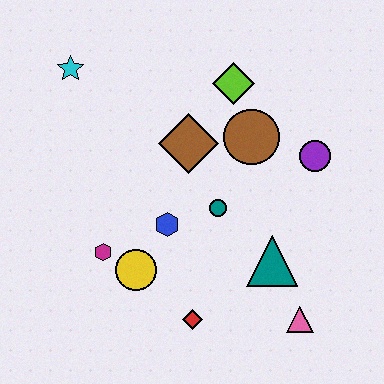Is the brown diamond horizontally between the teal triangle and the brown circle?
No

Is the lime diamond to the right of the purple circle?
No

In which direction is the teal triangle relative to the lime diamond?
The teal triangle is below the lime diamond.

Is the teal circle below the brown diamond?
Yes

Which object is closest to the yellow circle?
The magenta hexagon is closest to the yellow circle.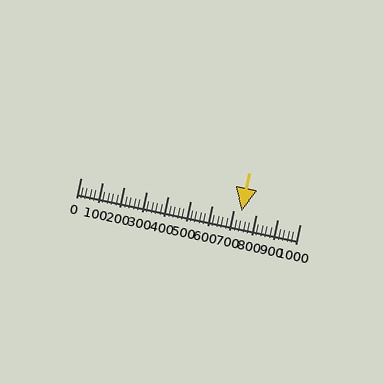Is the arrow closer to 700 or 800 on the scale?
The arrow is closer to 700.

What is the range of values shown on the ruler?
The ruler shows values from 0 to 1000.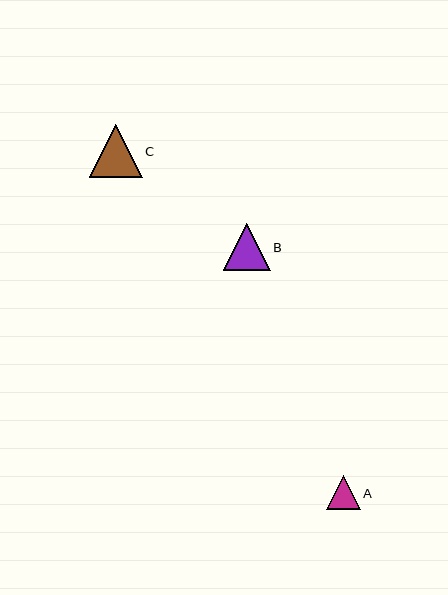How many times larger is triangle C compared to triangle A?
Triangle C is approximately 1.6 times the size of triangle A.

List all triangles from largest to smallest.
From largest to smallest: C, B, A.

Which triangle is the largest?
Triangle C is the largest with a size of approximately 53 pixels.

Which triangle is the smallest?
Triangle A is the smallest with a size of approximately 34 pixels.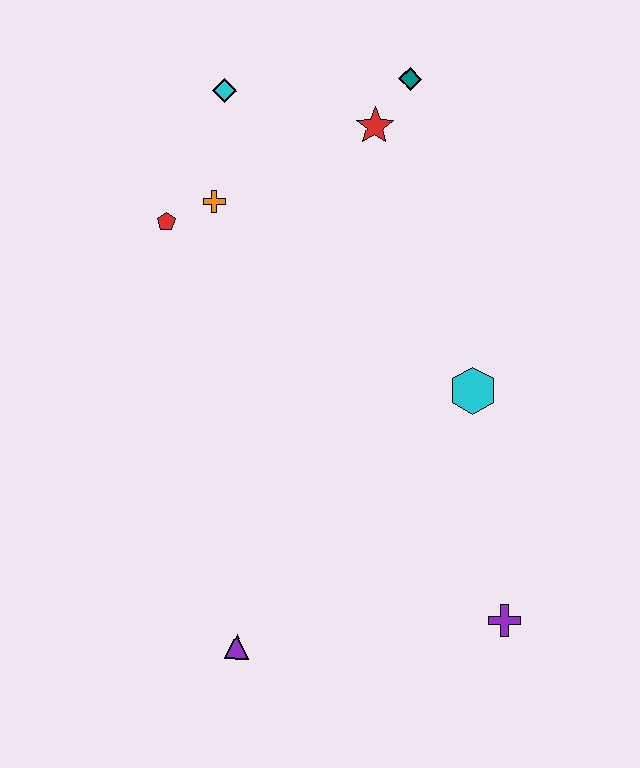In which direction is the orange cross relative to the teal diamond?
The orange cross is to the left of the teal diamond.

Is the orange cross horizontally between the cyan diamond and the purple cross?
No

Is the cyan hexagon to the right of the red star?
Yes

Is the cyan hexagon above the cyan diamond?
No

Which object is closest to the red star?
The teal diamond is closest to the red star.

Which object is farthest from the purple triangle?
The teal diamond is farthest from the purple triangle.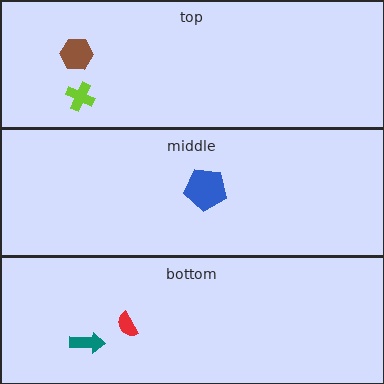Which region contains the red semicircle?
The bottom region.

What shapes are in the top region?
The lime cross, the brown hexagon.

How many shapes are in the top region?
2.